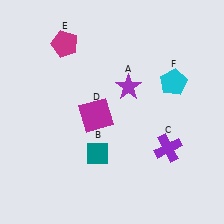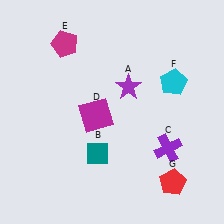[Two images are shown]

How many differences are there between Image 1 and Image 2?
There is 1 difference between the two images.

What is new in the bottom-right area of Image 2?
A red pentagon (G) was added in the bottom-right area of Image 2.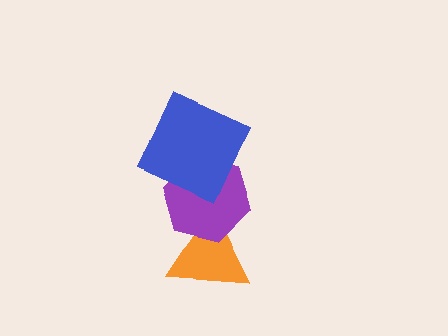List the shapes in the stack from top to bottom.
From top to bottom: the blue square, the purple hexagon, the orange triangle.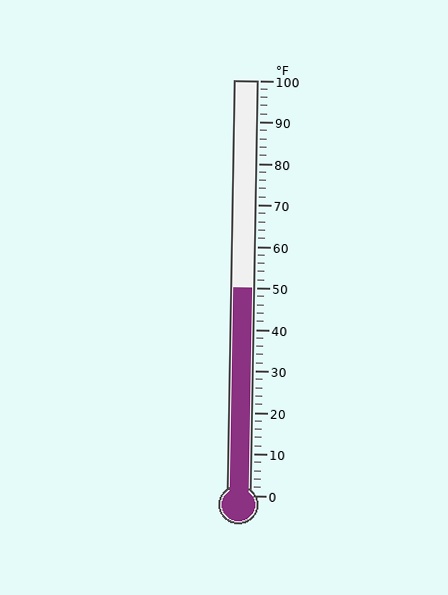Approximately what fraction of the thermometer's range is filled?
The thermometer is filled to approximately 50% of its range.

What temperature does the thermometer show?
The thermometer shows approximately 50°F.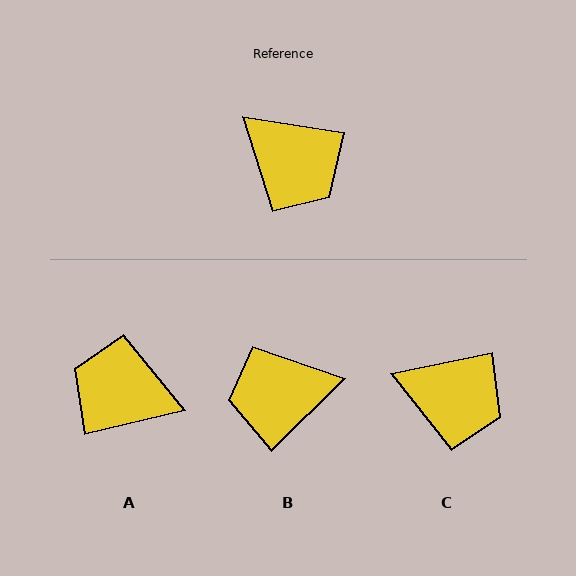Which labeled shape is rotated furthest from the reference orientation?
A, about 158 degrees away.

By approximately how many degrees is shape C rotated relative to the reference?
Approximately 20 degrees counter-clockwise.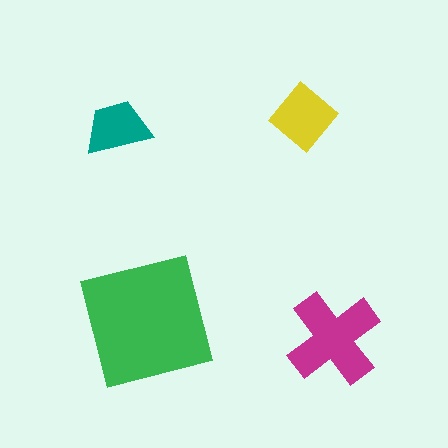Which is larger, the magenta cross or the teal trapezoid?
The magenta cross.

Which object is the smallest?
The teal trapezoid.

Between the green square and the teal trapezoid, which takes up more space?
The green square.